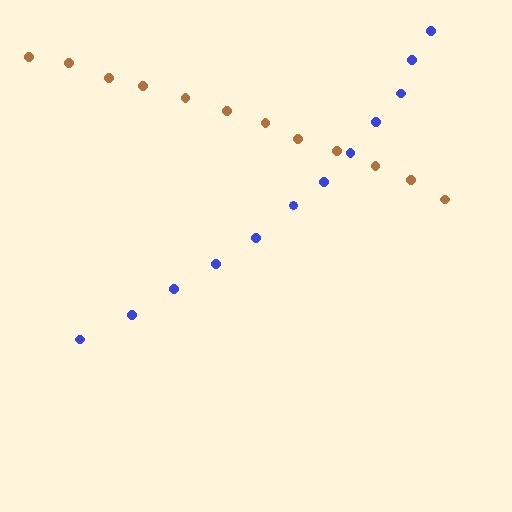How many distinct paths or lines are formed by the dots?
There are 2 distinct paths.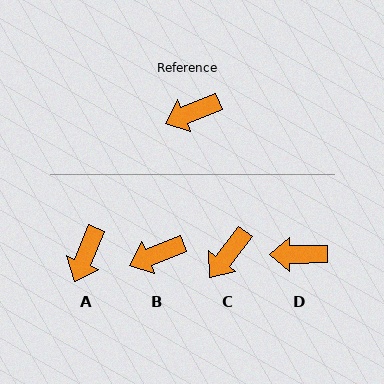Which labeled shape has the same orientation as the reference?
B.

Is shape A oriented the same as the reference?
No, it is off by about 46 degrees.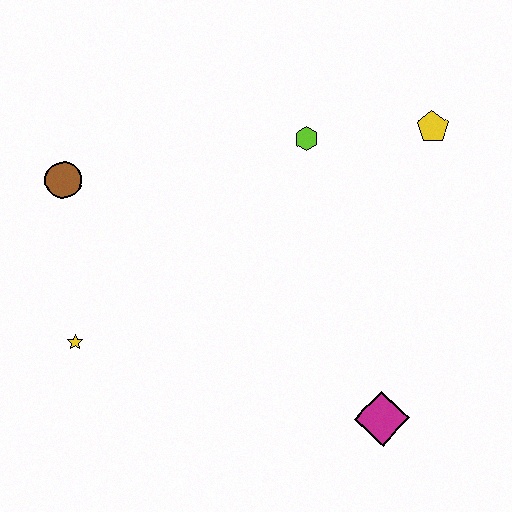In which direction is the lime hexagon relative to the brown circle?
The lime hexagon is to the right of the brown circle.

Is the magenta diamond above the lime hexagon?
No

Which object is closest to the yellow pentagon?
The lime hexagon is closest to the yellow pentagon.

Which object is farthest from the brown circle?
The magenta diamond is farthest from the brown circle.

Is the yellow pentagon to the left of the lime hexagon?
No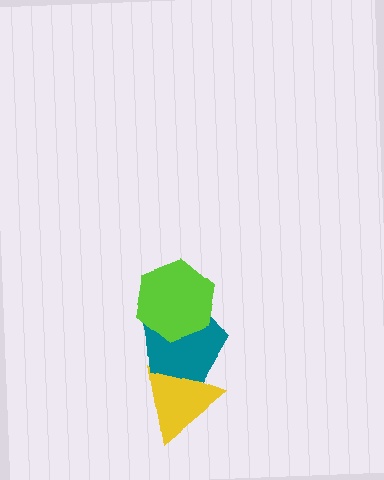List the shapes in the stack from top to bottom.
From top to bottom: the lime hexagon, the teal pentagon, the yellow triangle.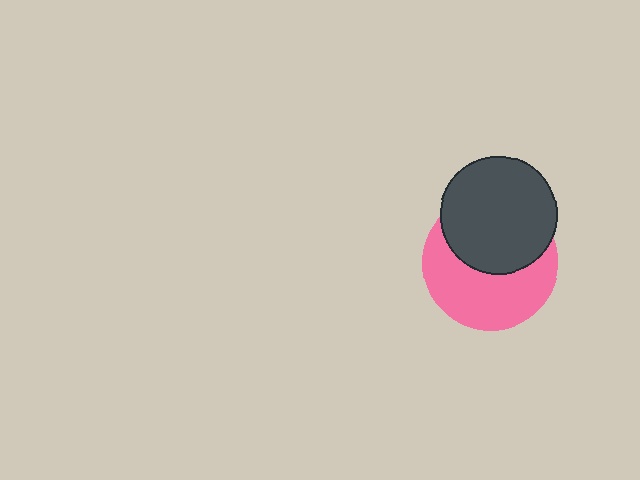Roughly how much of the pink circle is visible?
About half of it is visible (roughly 54%).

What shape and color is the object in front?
The object in front is a dark gray circle.